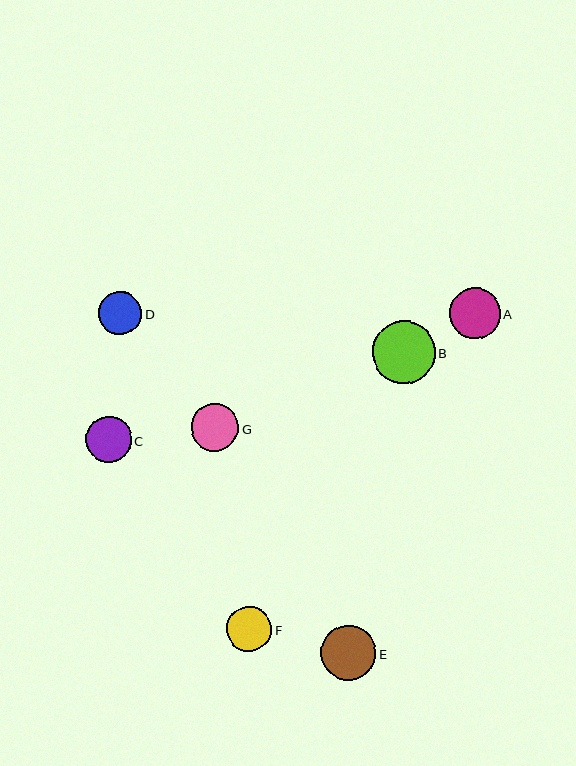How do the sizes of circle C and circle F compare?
Circle C and circle F are approximately the same size.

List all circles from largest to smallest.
From largest to smallest: B, E, A, G, C, F, D.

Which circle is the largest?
Circle B is the largest with a size of approximately 63 pixels.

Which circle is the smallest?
Circle D is the smallest with a size of approximately 43 pixels.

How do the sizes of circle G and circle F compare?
Circle G and circle F are approximately the same size.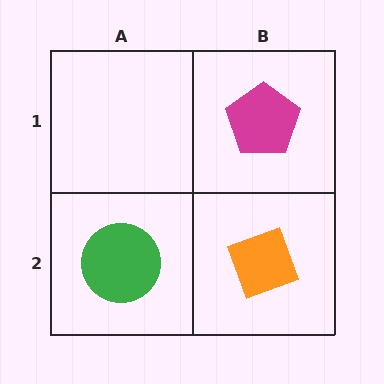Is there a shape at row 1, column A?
No, that cell is empty.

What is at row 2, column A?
A green circle.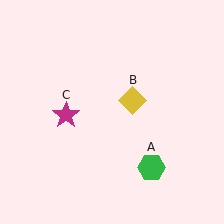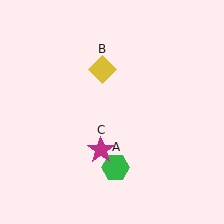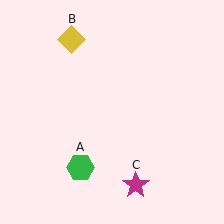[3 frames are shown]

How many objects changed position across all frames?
3 objects changed position: green hexagon (object A), yellow diamond (object B), magenta star (object C).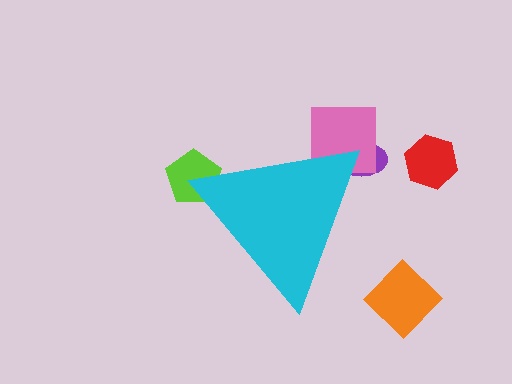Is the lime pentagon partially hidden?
Yes, the lime pentagon is partially hidden behind the cyan triangle.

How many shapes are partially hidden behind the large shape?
3 shapes are partially hidden.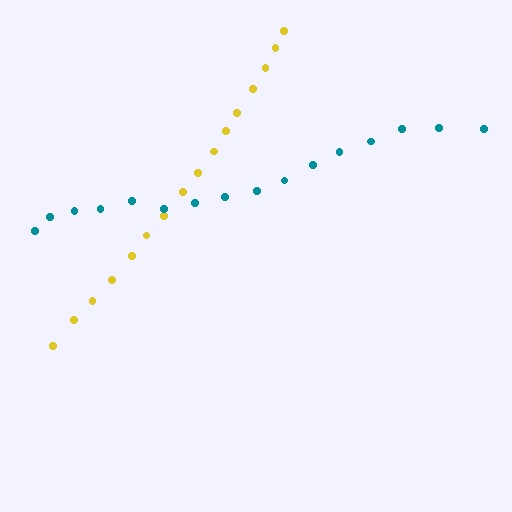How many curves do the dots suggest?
There are 2 distinct paths.